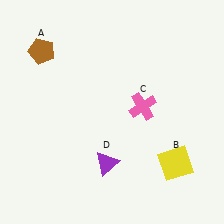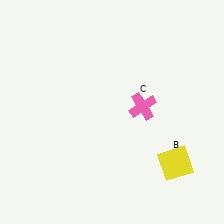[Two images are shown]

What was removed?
The brown pentagon (A), the purple triangle (D) were removed in Image 2.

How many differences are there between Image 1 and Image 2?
There are 2 differences between the two images.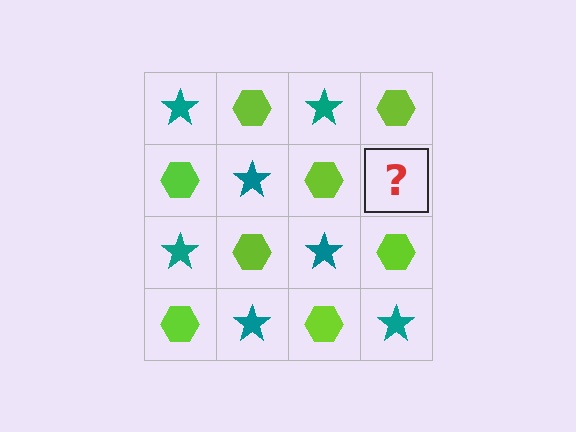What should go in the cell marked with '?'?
The missing cell should contain a teal star.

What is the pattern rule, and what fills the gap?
The rule is that it alternates teal star and lime hexagon in a checkerboard pattern. The gap should be filled with a teal star.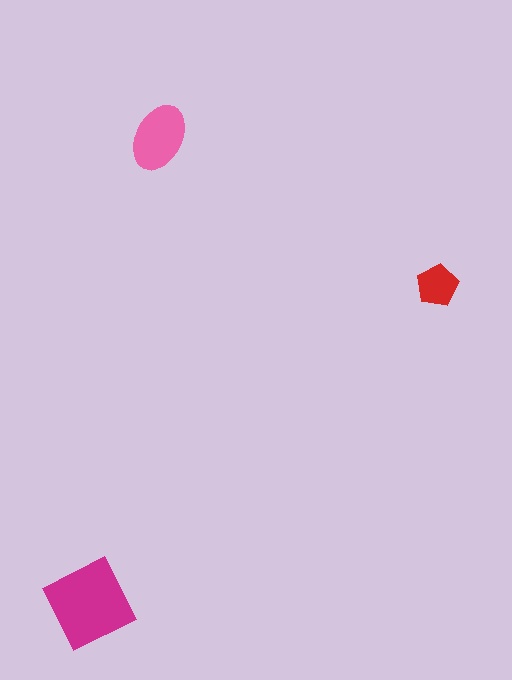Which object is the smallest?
The red pentagon.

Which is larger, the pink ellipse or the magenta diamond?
The magenta diamond.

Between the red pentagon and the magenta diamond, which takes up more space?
The magenta diamond.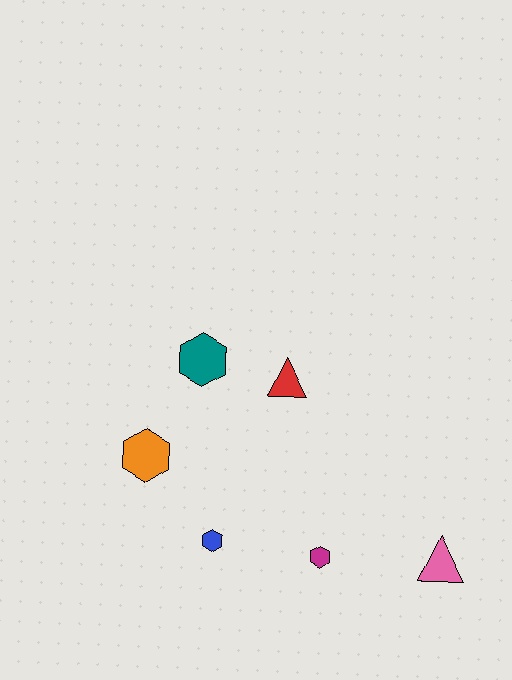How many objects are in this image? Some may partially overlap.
There are 6 objects.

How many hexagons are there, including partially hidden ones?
There are 4 hexagons.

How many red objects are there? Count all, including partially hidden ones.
There is 1 red object.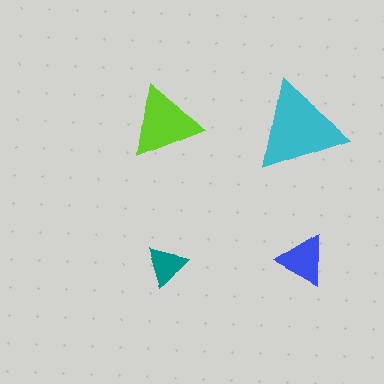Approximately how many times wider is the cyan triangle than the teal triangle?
About 2 times wider.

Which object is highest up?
The lime triangle is topmost.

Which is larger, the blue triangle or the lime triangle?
The lime one.